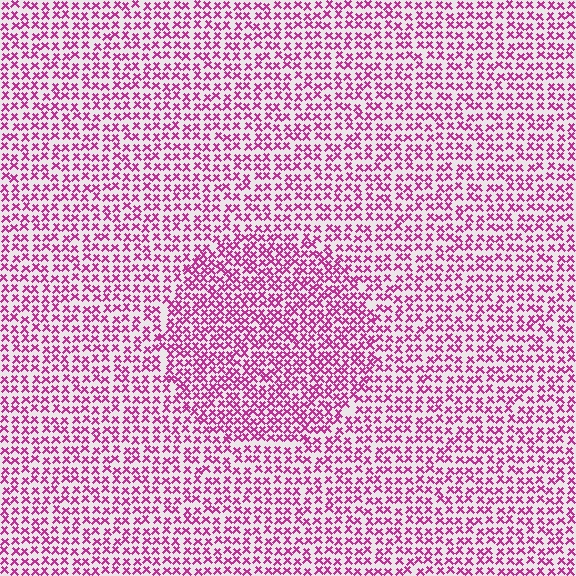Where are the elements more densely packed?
The elements are more densely packed inside the circle boundary.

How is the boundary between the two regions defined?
The boundary is defined by a change in element density (approximately 1.5x ratio). All elements are the same color, size, and shape.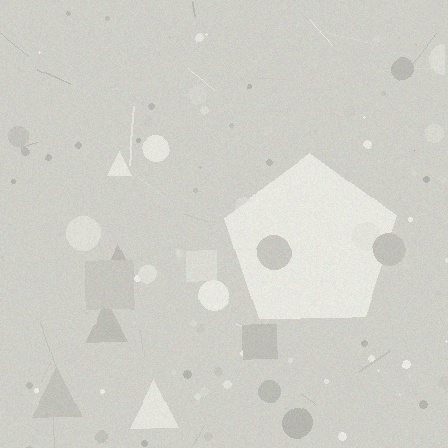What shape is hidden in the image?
A pentagon is hidden in the image.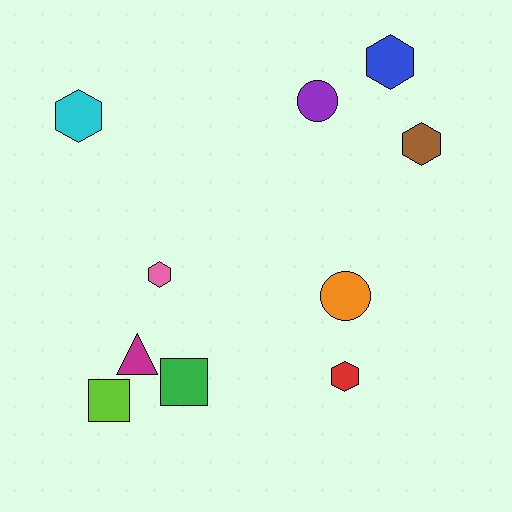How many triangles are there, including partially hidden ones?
There is 1 triangle.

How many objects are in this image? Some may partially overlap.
There are 10 objects.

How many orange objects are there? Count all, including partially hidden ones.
There is 1 orange object.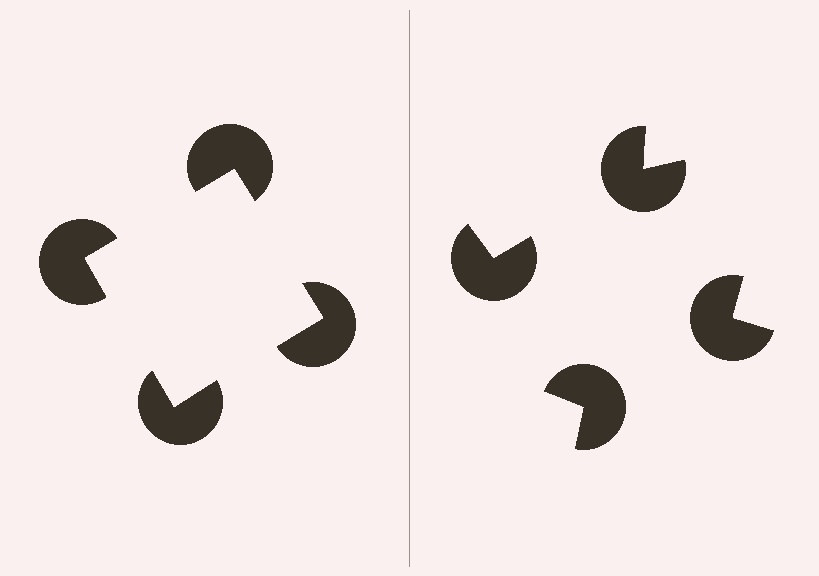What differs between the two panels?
The pac-man discs are positioned identically on both sides; only the wedge orientations differ. On the left they align to a square; on the right they are misaligned.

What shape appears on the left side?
An illusory square.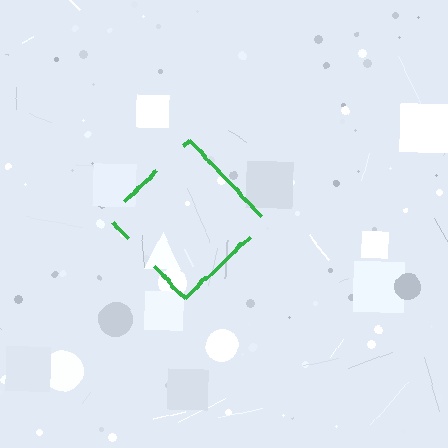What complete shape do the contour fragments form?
The contour fragments form a diamond.